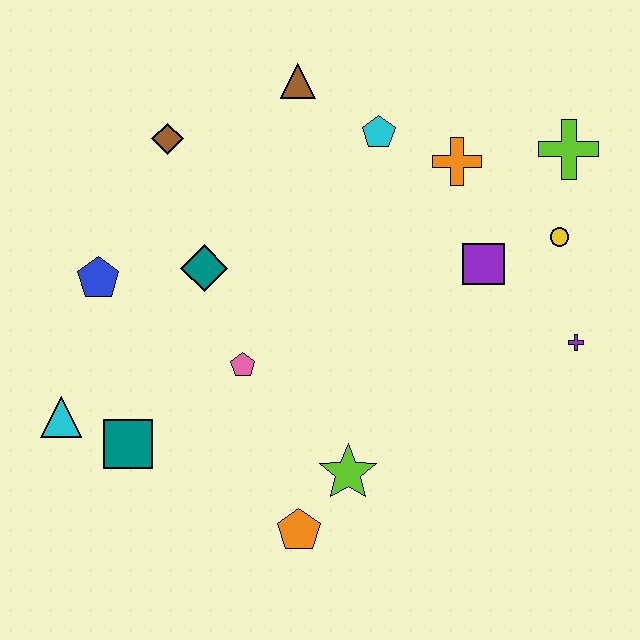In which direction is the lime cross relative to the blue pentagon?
The lime cross is to the right of the blue pentagon.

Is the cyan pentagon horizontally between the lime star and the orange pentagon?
No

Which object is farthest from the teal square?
The lime cross is farthest from the teal square.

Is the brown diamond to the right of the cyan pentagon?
No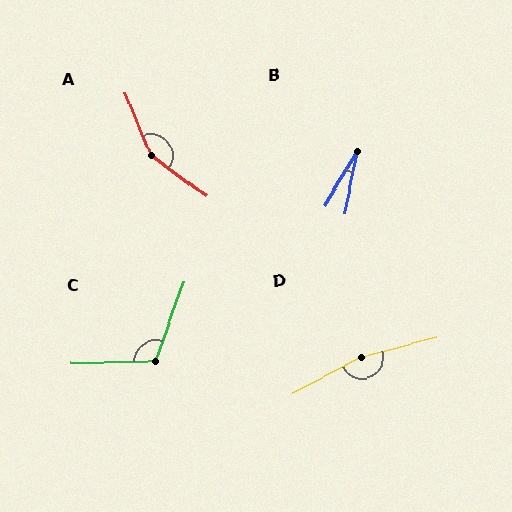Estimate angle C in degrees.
Approximately 110 degrees.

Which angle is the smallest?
B, at approximately 20 degrees.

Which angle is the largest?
D, at approximately 167 degrees.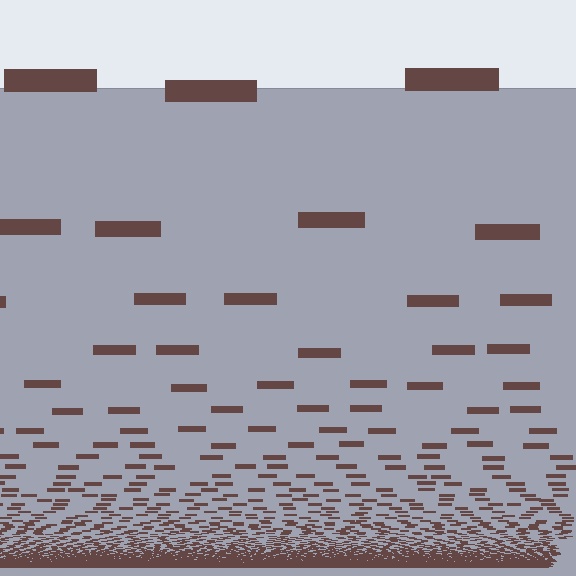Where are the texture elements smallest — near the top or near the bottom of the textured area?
Near the bottom.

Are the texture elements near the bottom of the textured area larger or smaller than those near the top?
Smaller. The gradient is inverted — elements near the bottom are smaller and denser.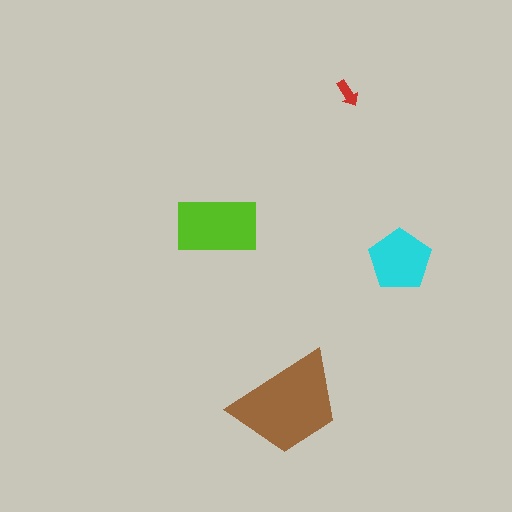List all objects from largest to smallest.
The brown trapezoid, the lime rectangle, the cyan pentagon, the red arrow.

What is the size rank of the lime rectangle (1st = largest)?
2nd.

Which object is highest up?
The red arrow is topmost.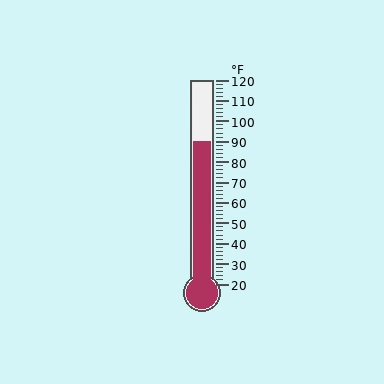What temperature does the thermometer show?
The thermometer shows approximately 90°F.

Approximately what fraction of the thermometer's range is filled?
The thermometer is filled to approximately 70% of its range.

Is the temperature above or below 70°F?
The temperature is above 70°F.